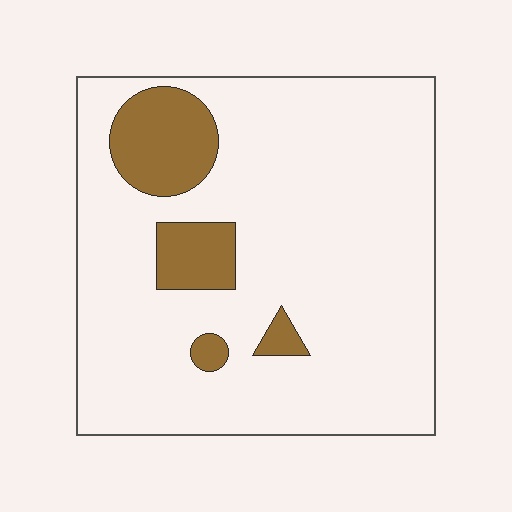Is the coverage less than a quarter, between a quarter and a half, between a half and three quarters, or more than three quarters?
Less than a quarter.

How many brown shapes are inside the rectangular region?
4.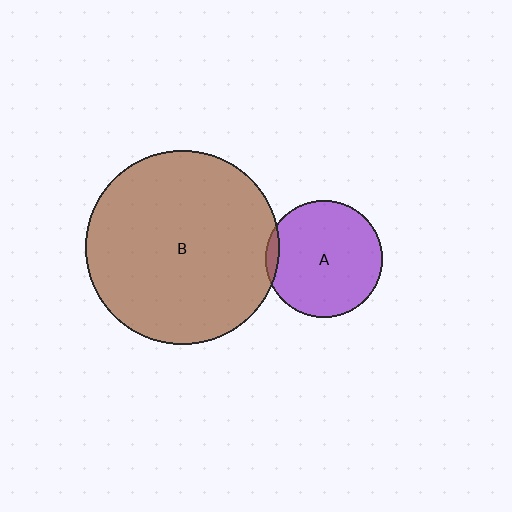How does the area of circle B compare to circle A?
Approximately 2.7 times.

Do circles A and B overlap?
Yes.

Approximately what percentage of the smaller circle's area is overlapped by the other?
Approximately 5%.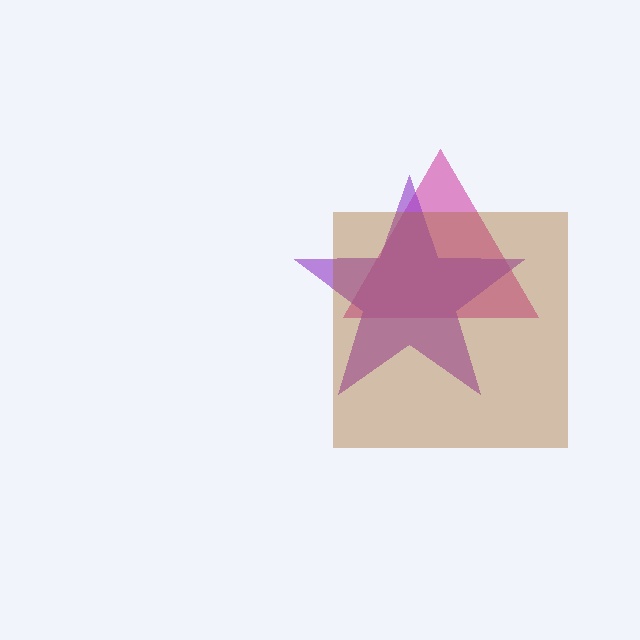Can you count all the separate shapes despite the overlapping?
Yes, there are 3 separate shapes.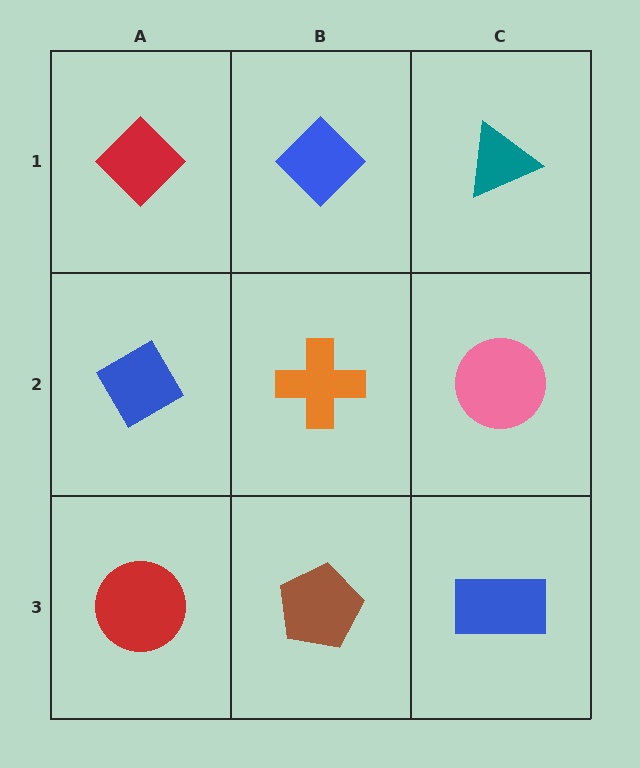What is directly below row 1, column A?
A blue diamond.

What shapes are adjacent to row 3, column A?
A blue diamond (row 2, column A), a brown pentagon (row 3, column B).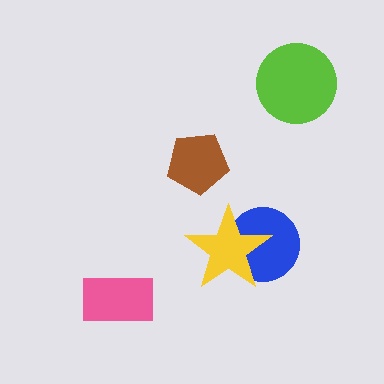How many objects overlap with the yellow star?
1 object overlaps with the yellow star.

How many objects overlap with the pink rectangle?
0 objects overlap with the pink rectangle.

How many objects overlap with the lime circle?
0 objects overlap with the lime circle.